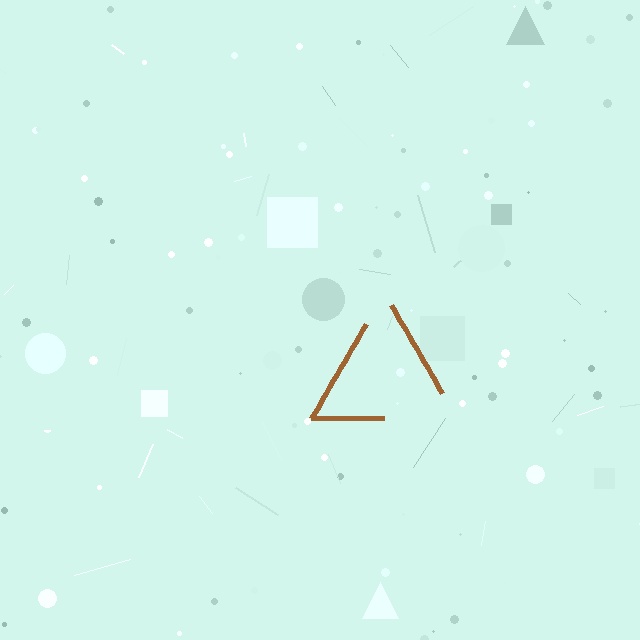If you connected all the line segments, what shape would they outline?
They would outline a triangle.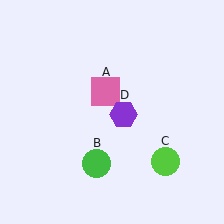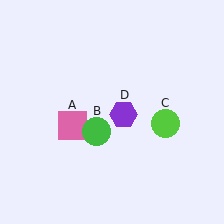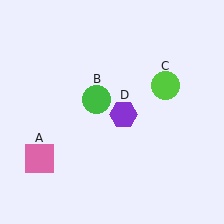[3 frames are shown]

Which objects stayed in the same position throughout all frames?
Purple hexagon (object D) remained stationary.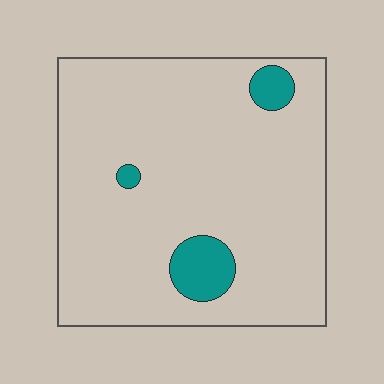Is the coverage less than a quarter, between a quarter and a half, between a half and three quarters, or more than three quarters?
Less than a quarter.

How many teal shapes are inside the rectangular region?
3.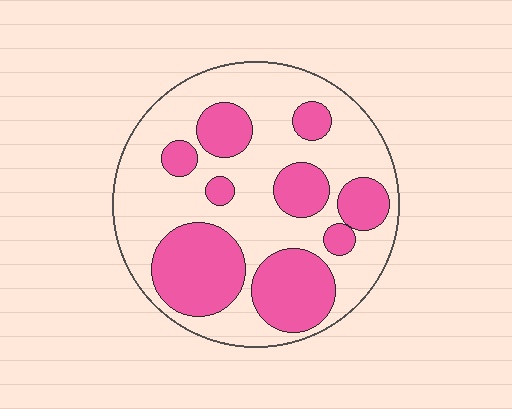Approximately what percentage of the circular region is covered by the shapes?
Approximately 35%.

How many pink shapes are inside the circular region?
9.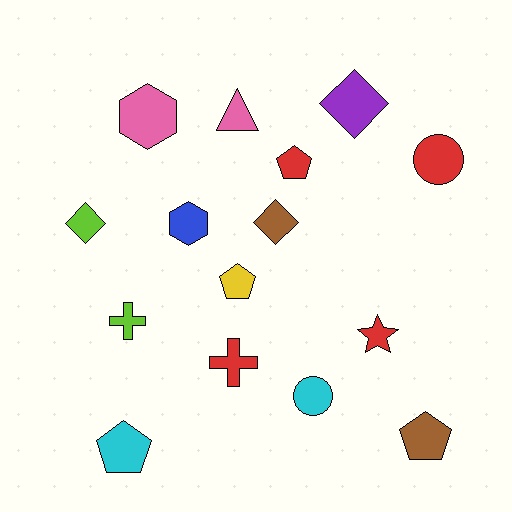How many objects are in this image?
There are 15 objects.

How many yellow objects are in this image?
There is 1 yellow object.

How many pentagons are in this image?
There are 4 pentagons.